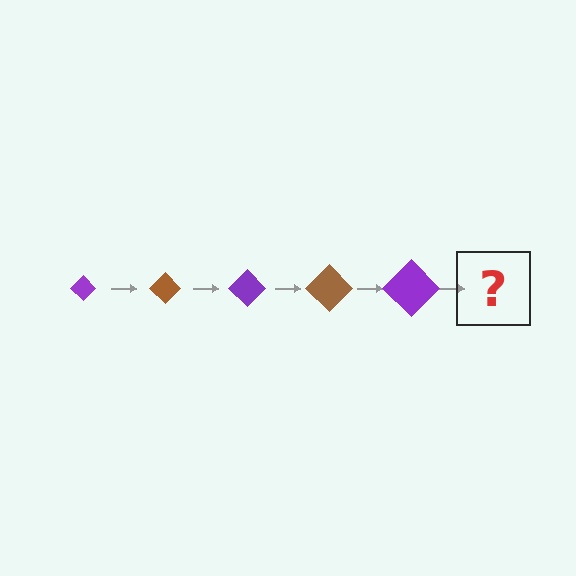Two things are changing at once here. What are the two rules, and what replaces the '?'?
The two rules are that the diamond grows larger each step and the color cycles through purple and brown. The '?' should be a brown diamond, larger than the previous one.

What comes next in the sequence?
The next element should be a brown diamond, larger than the previous one.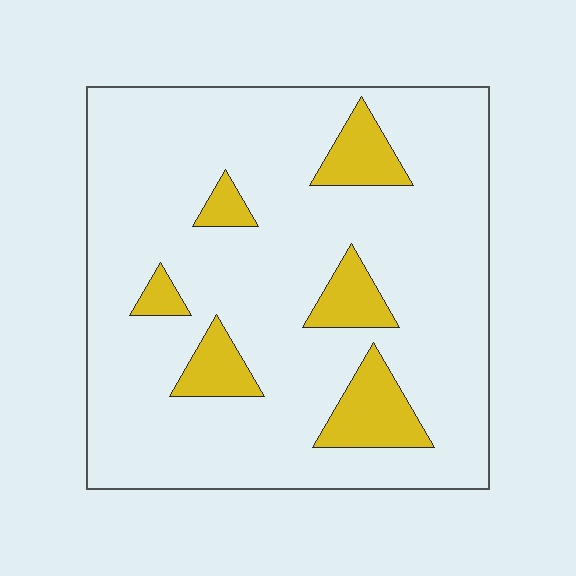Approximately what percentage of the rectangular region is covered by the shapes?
Approximately 15%.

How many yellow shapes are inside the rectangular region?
6.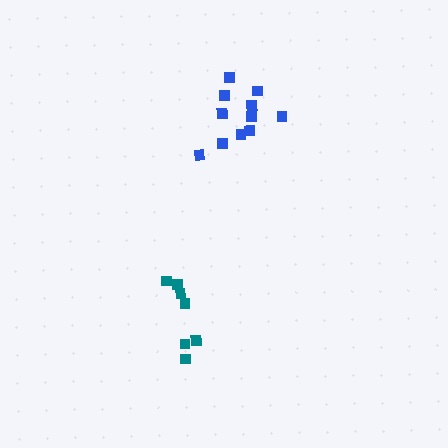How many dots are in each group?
Group 1: 11 dots, Group 2: 7 dots (18 total).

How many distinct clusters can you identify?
There are 2 distinct clusters.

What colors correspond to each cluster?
The clusters are colored: blue, teal.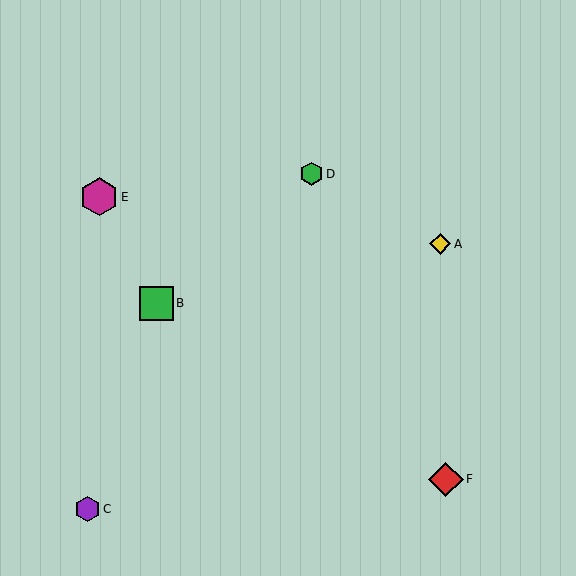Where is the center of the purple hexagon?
The center of the purple hexagon is at (88, 509).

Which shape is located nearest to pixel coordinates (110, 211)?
The magenta hexagon (labeled E) at (99, 197) is nearest to that location.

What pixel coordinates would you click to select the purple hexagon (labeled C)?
Click at (88, 509) to select the purple hexagon C.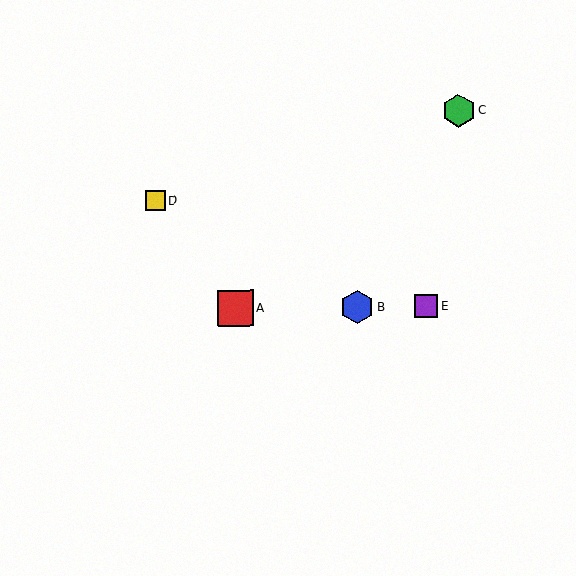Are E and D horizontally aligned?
No, E is at y≈306 and D is at y≈201.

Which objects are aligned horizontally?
Objects A, B, E are aligned horizontally.